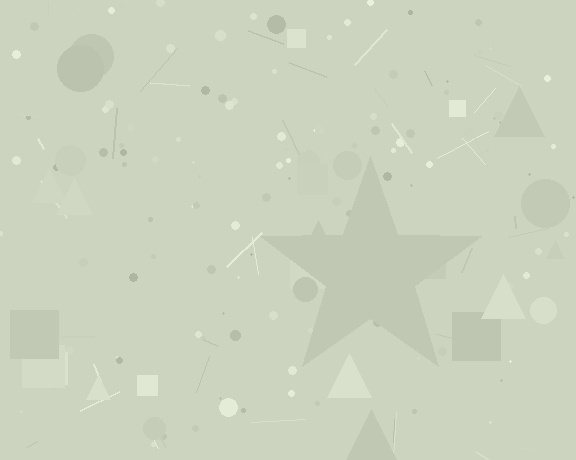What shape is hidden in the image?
A star is hidden in the image.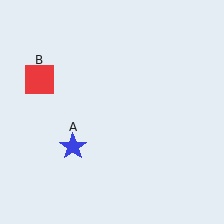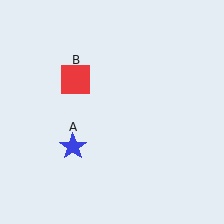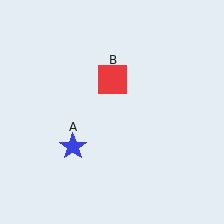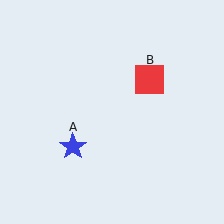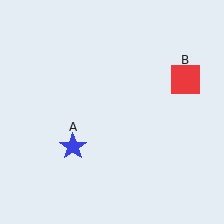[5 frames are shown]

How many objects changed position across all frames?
1 object changed position: red square (object B).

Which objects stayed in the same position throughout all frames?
Blue star (object A) remained stationary.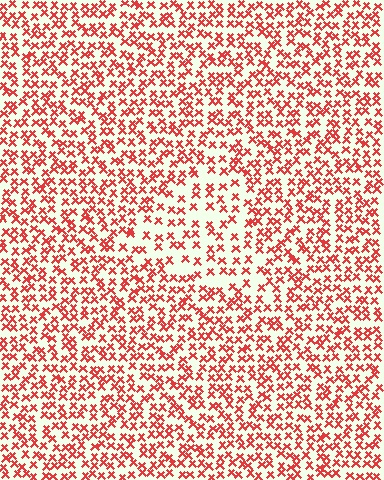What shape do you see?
I see a triangle.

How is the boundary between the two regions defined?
The boundary is defined by a change in element density (approximately 1.7x ratio). All elements are the same color, size, and shape.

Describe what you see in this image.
The image contains small red elements arranged at two different densities. A triangle-shaped region is visible where the elements are less densely packed than the surrounding area.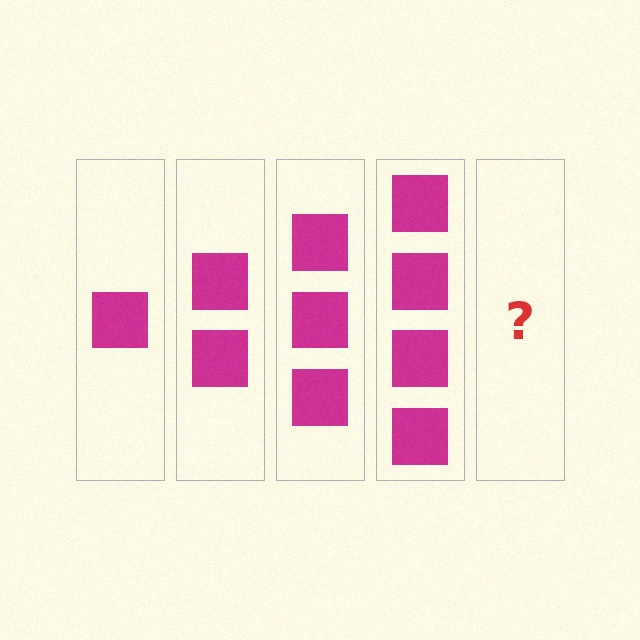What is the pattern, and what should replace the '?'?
The pattern is that each step adds one more square. The '?' should be 5 squares.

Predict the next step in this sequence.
The next step is 5 squares.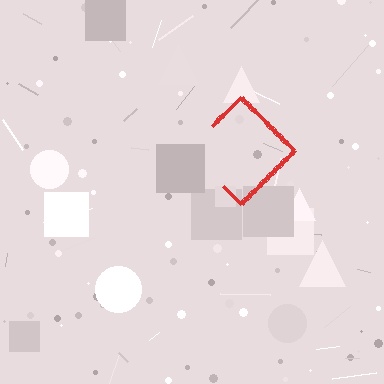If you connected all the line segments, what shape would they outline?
They would outline a diamond.